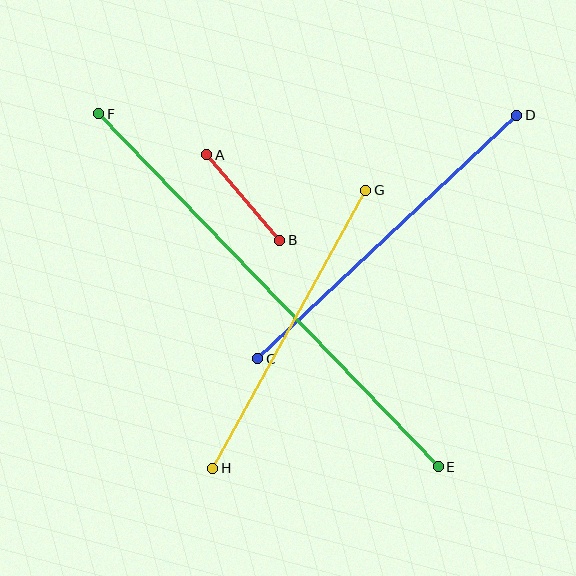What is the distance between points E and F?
The distance is approximately 490 pixels.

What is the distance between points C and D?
The distance is approximately 355 pixels.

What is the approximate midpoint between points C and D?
The midpoint is at approximately (387, 237) pixels.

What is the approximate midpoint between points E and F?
The midpoint is at approximately (269, 290) pixels.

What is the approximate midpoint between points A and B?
The midpoint is at approximately (243, 198) pixels.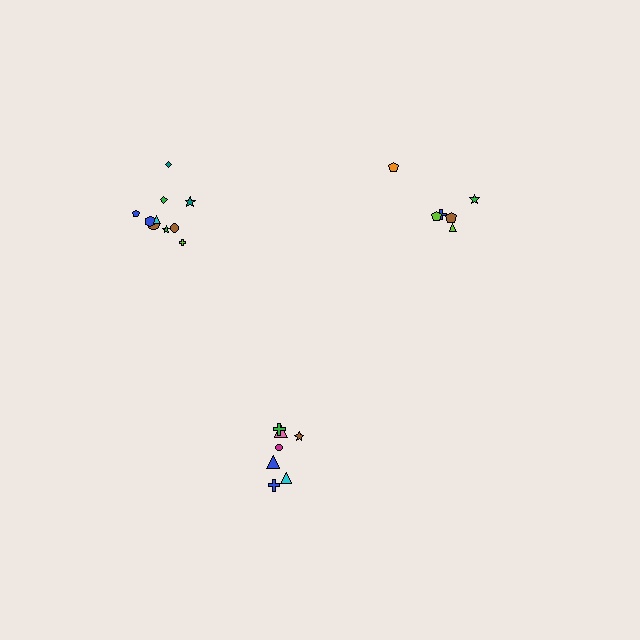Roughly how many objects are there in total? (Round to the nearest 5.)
Roughly 25 objects in total.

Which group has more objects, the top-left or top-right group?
The top-left group.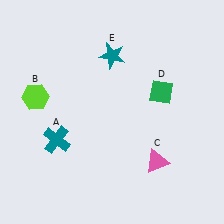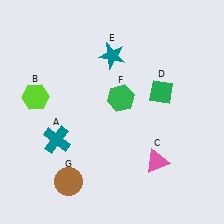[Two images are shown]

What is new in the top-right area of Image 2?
A green hexagon (F) was added in the top-right area of Image 2.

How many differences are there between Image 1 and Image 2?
There are 2 differences between the two images.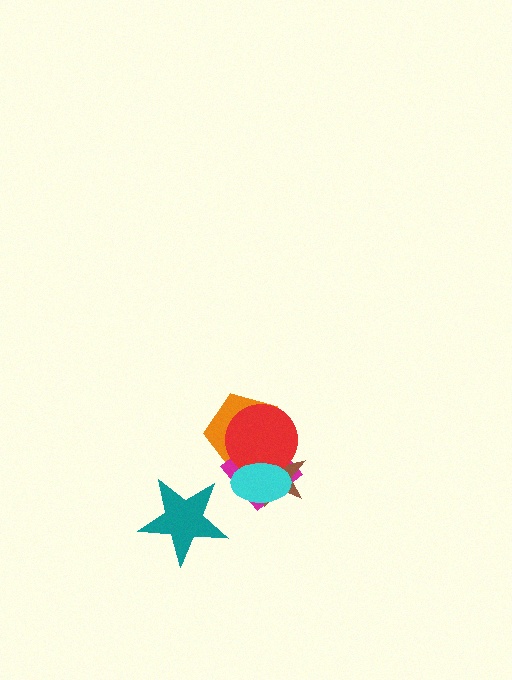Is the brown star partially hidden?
Yes, it is partially covered by another shape.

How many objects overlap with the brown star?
4 objects overlap with the brown star.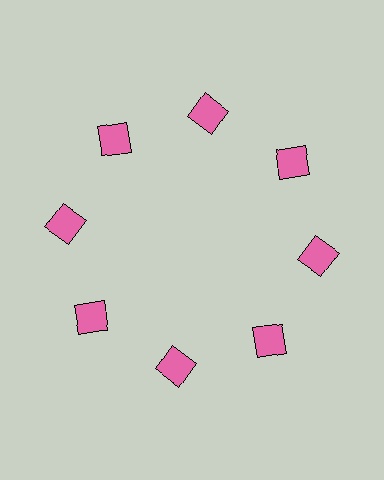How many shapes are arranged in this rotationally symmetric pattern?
There are 8 shapes, arranged in 8 groups of 1.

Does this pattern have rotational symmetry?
Yes, this pattern has 8-fold rotational symmetry. It looks the same after rotating 45 degrees around the center.